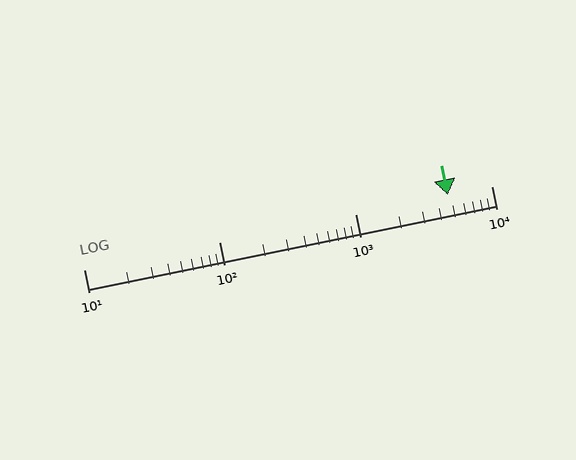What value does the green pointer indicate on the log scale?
The pointer indicates approximately 4800.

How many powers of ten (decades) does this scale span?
The scale spans 3 decades, from 10 to 10000.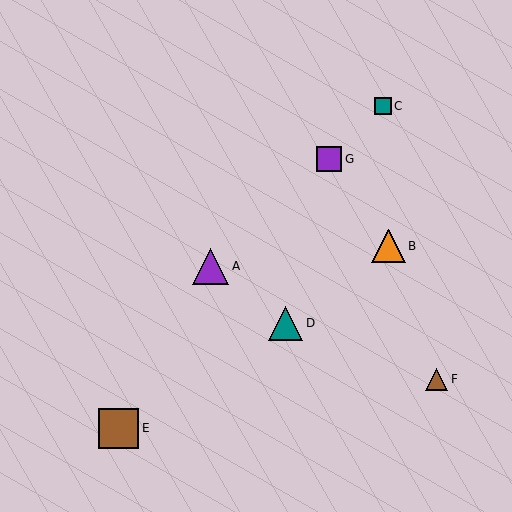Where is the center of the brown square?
The center of the brown square is at (119, 428).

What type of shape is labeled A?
Shape A is a purple triangle.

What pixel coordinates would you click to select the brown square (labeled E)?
Click at (119, 428) to select the brown square E.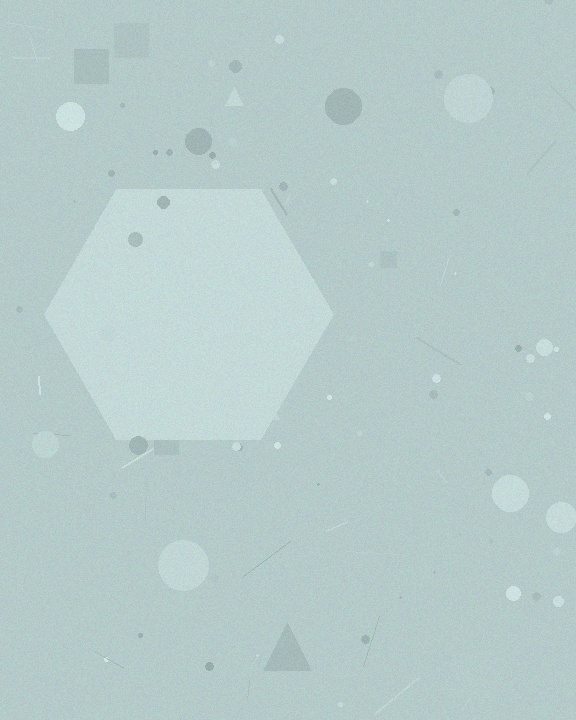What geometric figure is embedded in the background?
A hexagon is embedded in the background.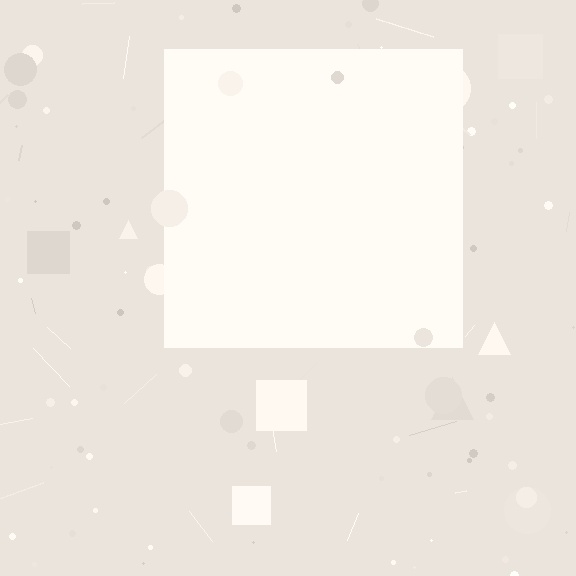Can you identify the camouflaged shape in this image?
The camouflaged shape is a square.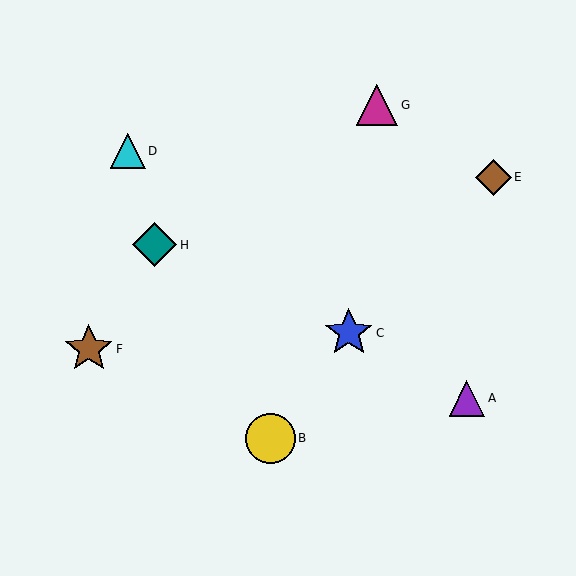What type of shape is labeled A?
Shape A is a purple triangle.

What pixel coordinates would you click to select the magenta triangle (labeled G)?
Click at (377, 105) to select the magenta triangle G.